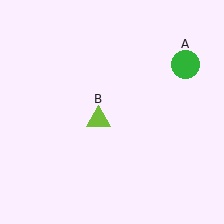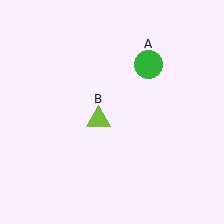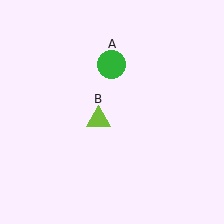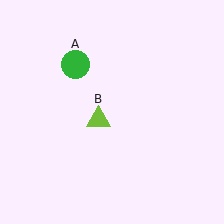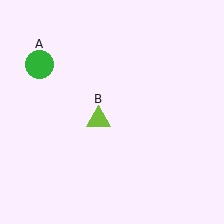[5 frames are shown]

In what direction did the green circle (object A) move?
The green circle (object A) moved left.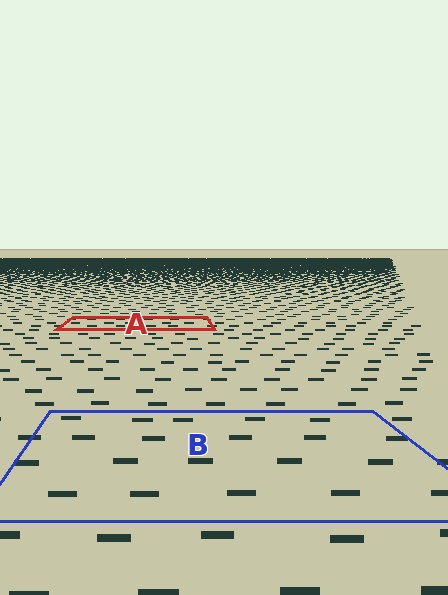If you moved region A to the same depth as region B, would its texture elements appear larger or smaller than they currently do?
They would appear larger. At a closer depth, the same texture elements are projected at a bigger on-screen size.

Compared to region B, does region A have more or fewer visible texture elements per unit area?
Region A has more texture elements per unit area — they are packed more densely because it is farther away.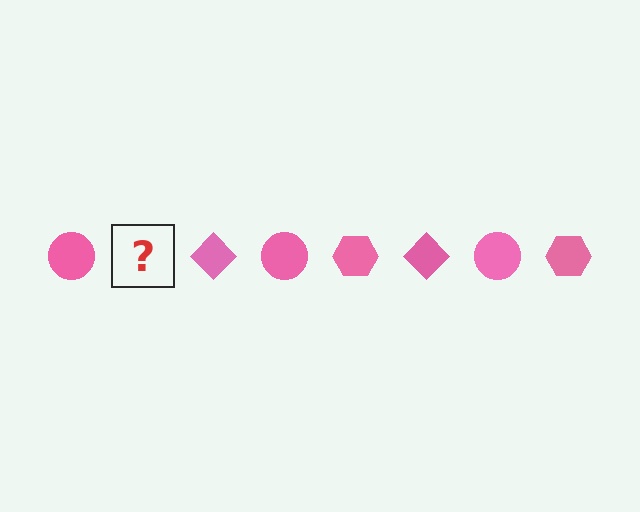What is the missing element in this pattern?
The missing element is a pink hexagon.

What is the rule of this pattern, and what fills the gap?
The rule is that the pattern cycles through circle, hexagon, diamond shapes in pink. The gap should be filled with a pink hexagon.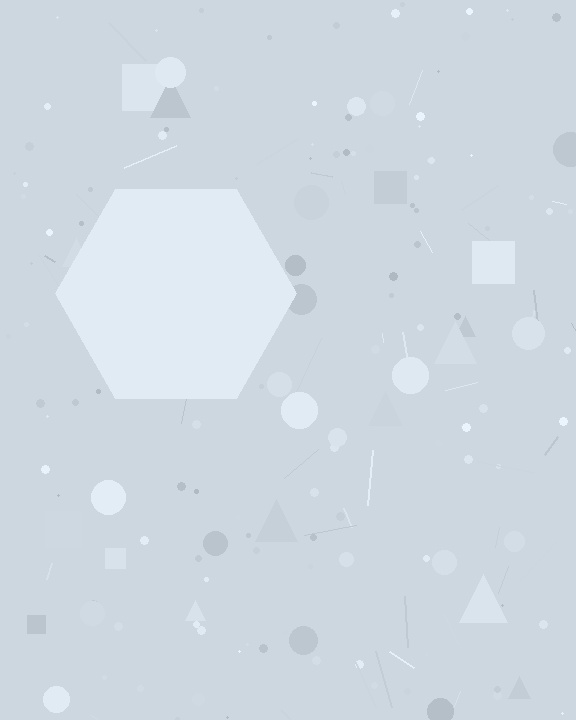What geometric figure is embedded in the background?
A hexagon is embedded in the background.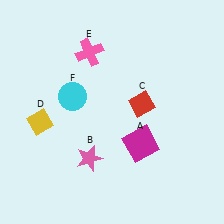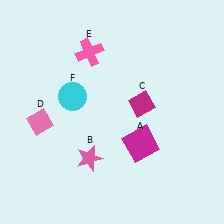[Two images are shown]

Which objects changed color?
C changed from red to magenta. D changed from yellow to pink.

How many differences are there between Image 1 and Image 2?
There are 2 differences between the two images.